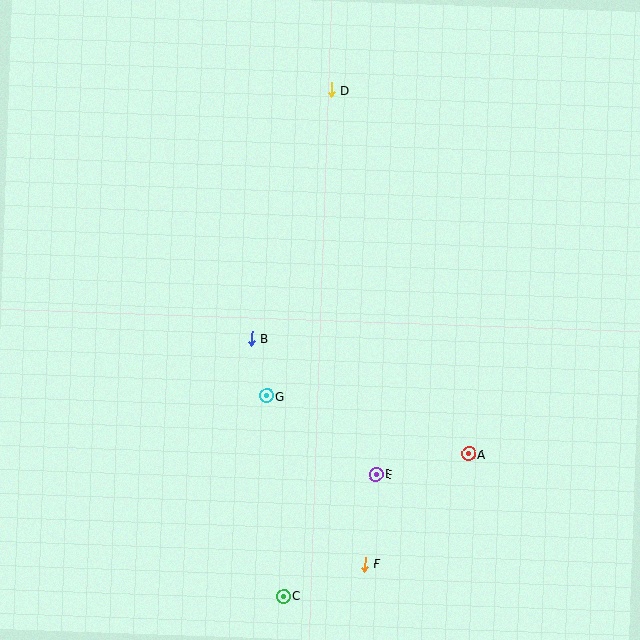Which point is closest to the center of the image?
Point B at (252, 338) is closest to the center.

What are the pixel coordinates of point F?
Point F is at (365, 564).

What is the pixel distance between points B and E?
The distance between B and E is 184 pixels.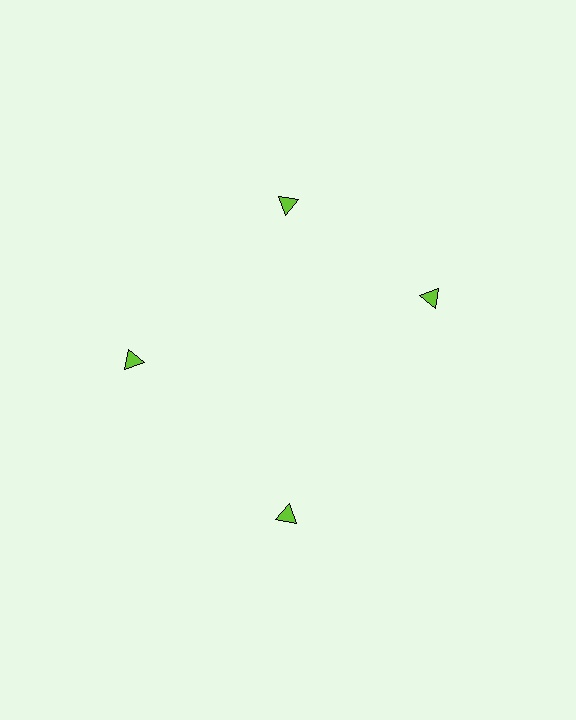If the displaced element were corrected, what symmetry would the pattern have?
It would have 4-fold rotational symmetry — the pattern would map onto itself every 90 degrees.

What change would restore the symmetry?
The symmetry would be restored by rotating it back into even spacing with its neighbors so that all 4 triangles sit at equal angles and equal distance from the center.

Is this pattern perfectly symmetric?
No. The 4 lime triangles are arranged in a ring, but one element near the 3 o'clock position is rotated out of alignment along the ring, breaking the 4-fold rotational symmetry.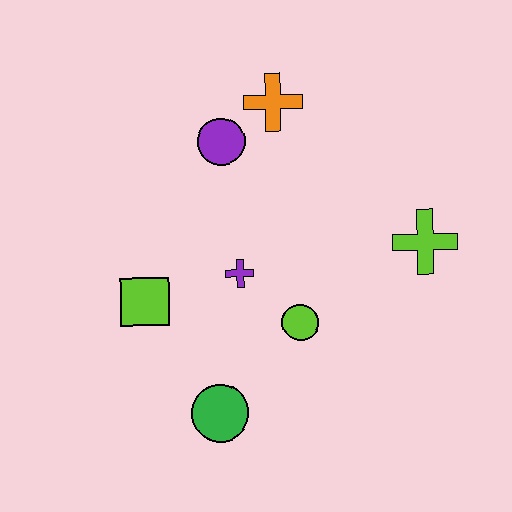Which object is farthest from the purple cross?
The lime cross is farthest from the purple cross.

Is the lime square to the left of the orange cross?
Yes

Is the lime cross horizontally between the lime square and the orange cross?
No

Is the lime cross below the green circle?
No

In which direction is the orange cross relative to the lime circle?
The orange cross is above the lime circle.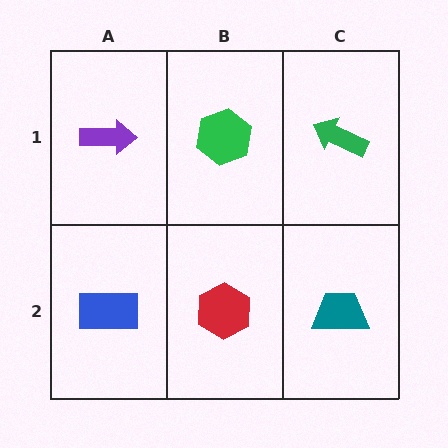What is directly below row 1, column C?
A teal trapezoid.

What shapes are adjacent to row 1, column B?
A red hexagon (row 2, column B), a purple arrow (row 1, column A), a green arrow (row 1, column C).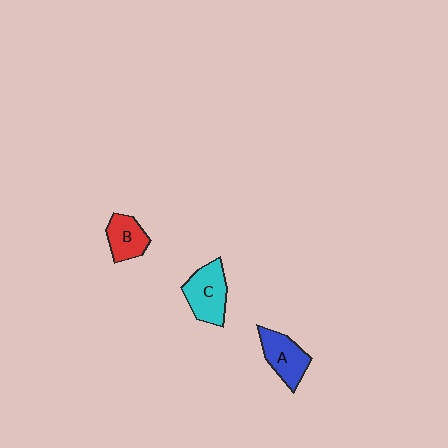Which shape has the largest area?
Shape C (cyan).